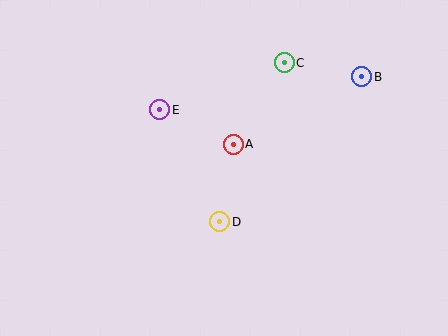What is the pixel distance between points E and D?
The distance between E and D is 127 pixels.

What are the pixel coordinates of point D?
Point D is at (220, 222).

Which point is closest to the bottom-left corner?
Point D is closest to the bottom-left corner.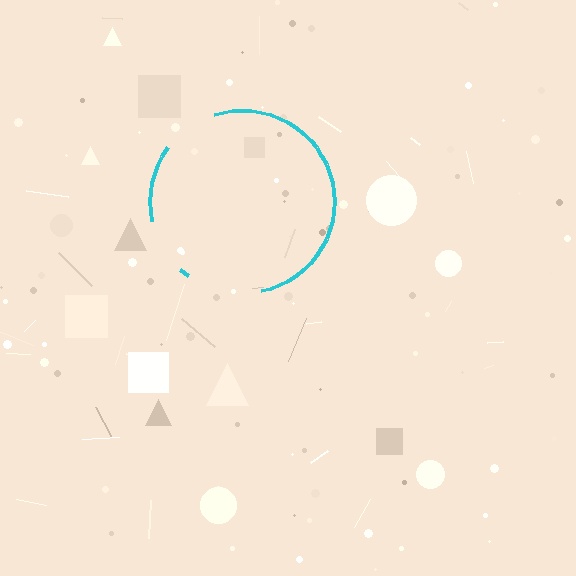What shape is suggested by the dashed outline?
The dashed outline suggests a circle.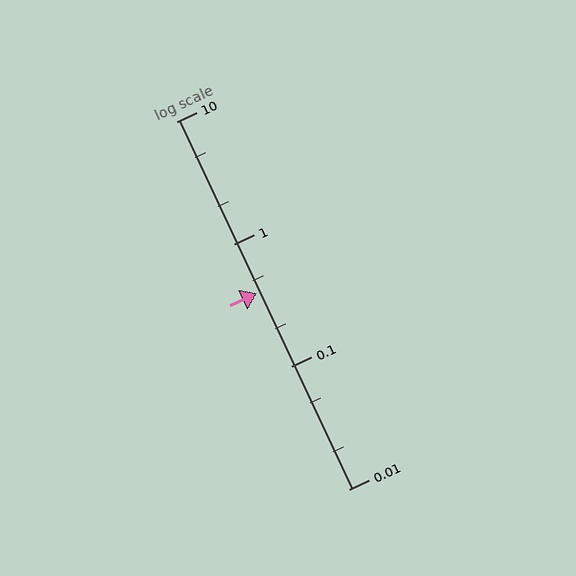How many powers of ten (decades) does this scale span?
The scale spans 3 decades, from 0.01 to 10.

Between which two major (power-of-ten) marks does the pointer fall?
The pointer is between 0.1 and 1.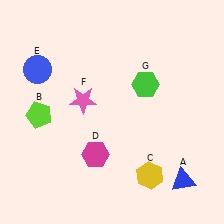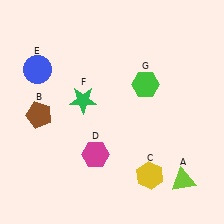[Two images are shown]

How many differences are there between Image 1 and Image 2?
There are 3 differences between the two images.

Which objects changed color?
A changed from blue to lime. B changed from lime to brown. F changed from pink to green.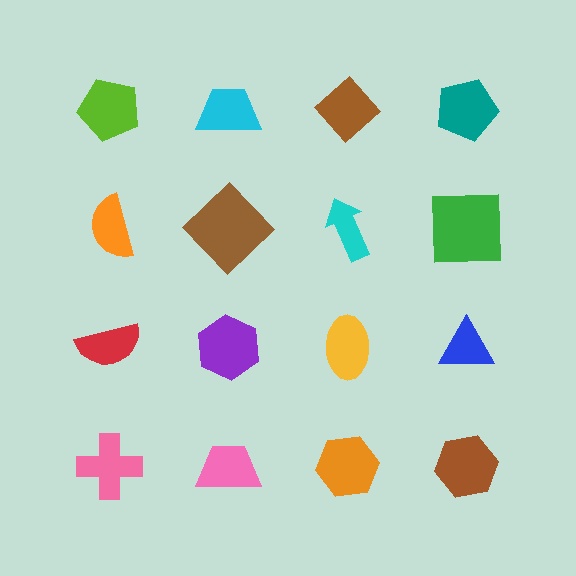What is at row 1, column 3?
A brown diamond.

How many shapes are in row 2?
4 shapes.